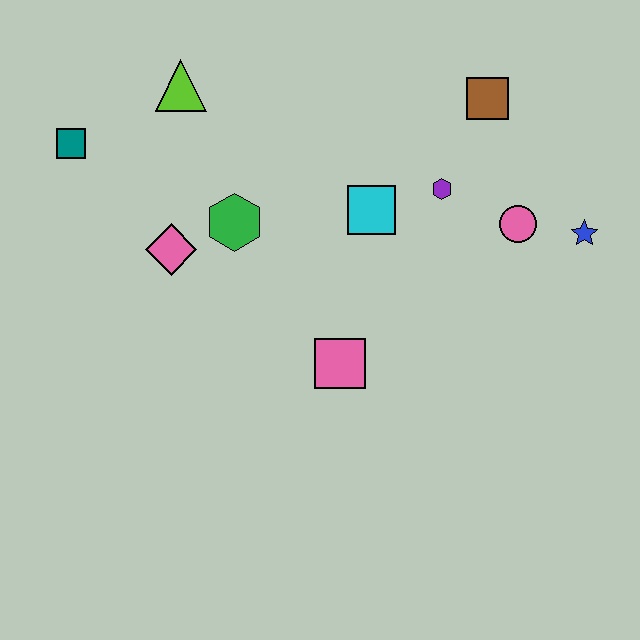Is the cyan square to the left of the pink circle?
Yes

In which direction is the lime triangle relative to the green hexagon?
The lime triangle is above the green hexagon.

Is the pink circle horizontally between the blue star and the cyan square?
Yes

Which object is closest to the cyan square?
The purple hexagon is closest to the cyan square.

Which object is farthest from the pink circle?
The teal square is farthest from the pink circle.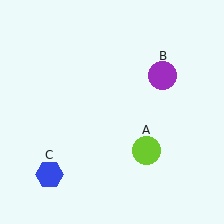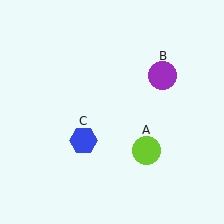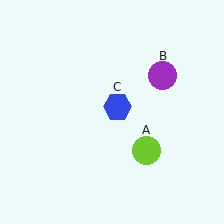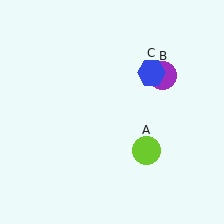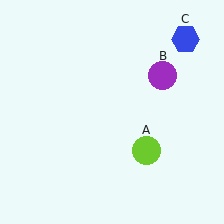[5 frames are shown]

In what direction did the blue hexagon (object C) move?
The blue hexagon (object C) moved up and to the right.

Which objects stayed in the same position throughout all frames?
Lime circle (object A) and purple circle (object B) remained stationary.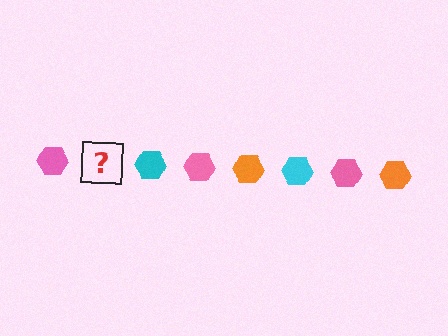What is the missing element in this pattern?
The missing element is an orange hexagon.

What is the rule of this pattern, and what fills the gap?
The rule is that the pattern cycles through pink, orange, cyan hexagons. The gap should be filled with an orange hexagon.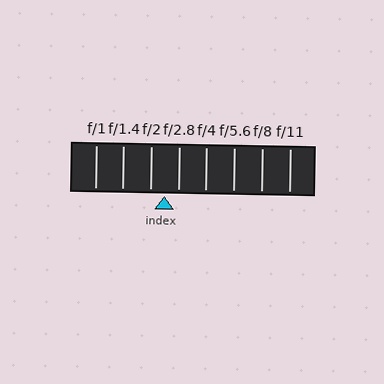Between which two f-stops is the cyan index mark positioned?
The index mark is between f/2 and f/2.8.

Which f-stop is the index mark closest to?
The index mark is closest to f/2.8.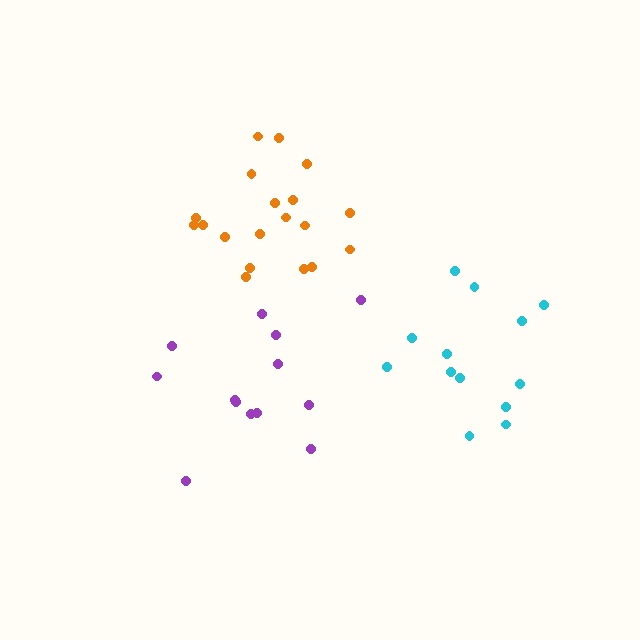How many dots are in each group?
Group 1: 13 dots, Group 2: 19 dots, Group 3: 13 dots (45 total).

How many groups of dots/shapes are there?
There are 3 groups.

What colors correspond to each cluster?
The clusters are colored: purple, orange, cyan.